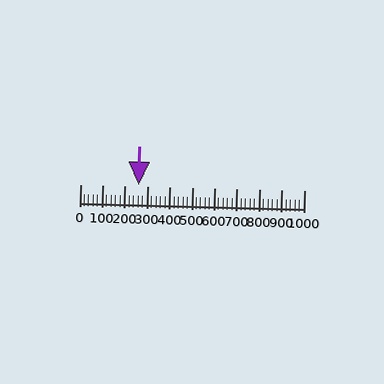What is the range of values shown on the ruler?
The ruler shows values from 0 to 1000.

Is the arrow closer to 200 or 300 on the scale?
The arrow is closer to 300.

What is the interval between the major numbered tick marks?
The major tick marks are spaced 100 units apart.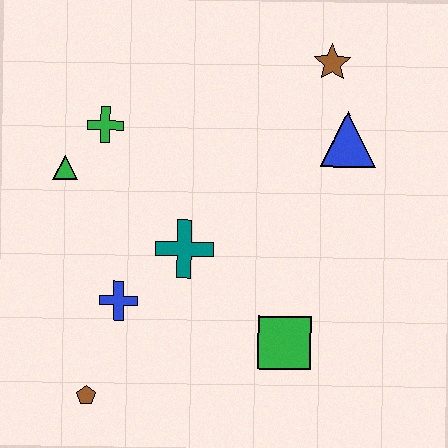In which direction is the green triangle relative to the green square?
The green triangle is to the left of the green square.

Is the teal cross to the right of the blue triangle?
No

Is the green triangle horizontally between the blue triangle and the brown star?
No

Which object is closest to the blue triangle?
The brown star is closest to the blue triangle.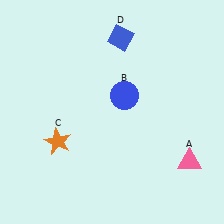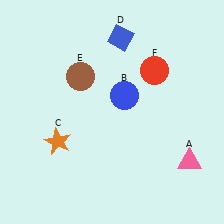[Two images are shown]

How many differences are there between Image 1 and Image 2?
There are 2 differences between the two images.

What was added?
A brown circle (E), a red circle (F) were added in Image 2.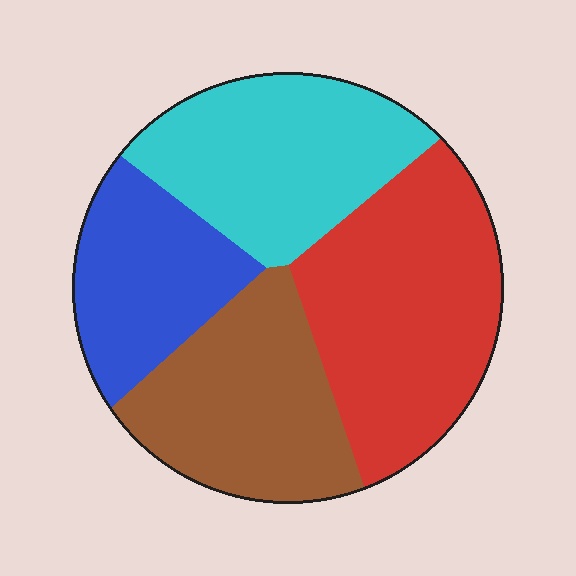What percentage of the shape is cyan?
Cyan covers 26% of the shape.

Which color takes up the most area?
Red, at roughly 30%.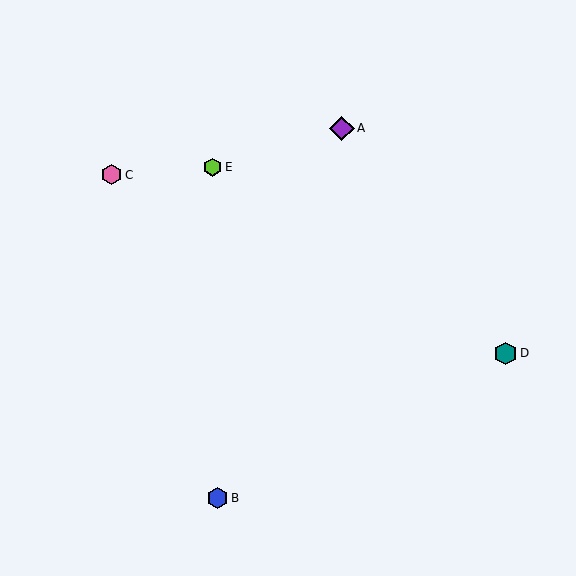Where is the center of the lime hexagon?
The center of the lime hexagon is at (212, 167).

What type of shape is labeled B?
Shape B is a blue hexagon.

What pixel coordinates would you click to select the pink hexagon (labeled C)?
Click at (112, 175) to select the pink hexagon C.